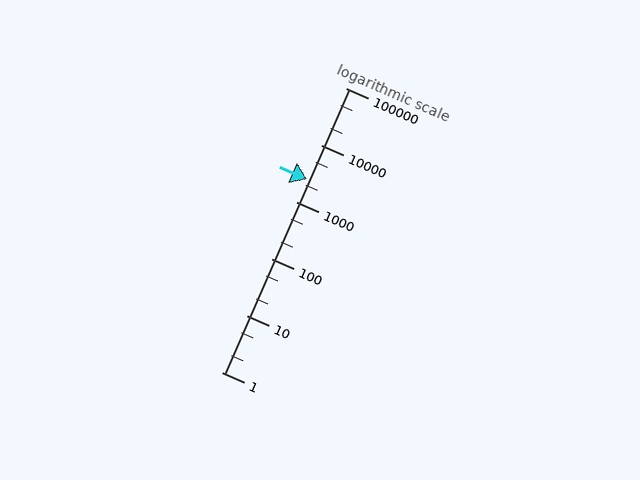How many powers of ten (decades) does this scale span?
The scale spans 5 decades, from 1 to 100000.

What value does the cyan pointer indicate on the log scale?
The pointer indicates approximately 2500.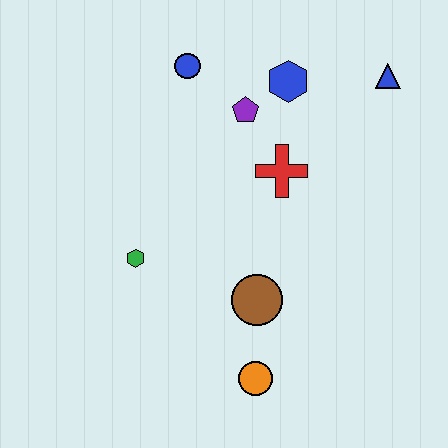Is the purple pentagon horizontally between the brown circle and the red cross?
No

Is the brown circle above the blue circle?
No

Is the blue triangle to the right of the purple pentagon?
Yes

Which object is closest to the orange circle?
The brown circle is closest to the orange circle.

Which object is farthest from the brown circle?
The blue triangle is farthest from the brown circle.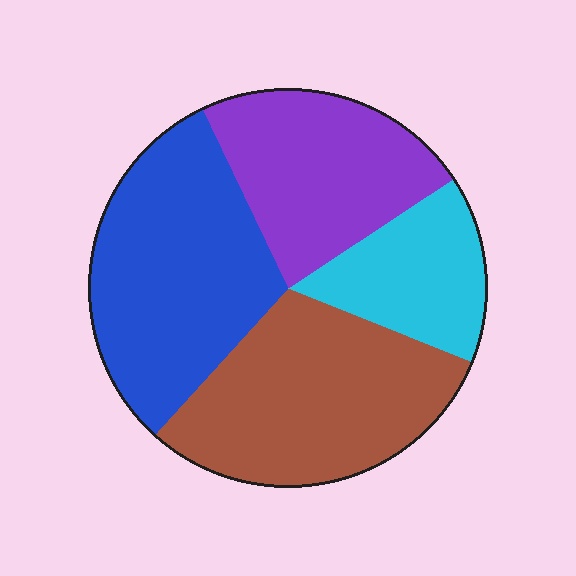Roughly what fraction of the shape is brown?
Brown covers about 30% of the shape.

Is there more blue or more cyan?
Blue.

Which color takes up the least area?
Cyan, at roughly 15%.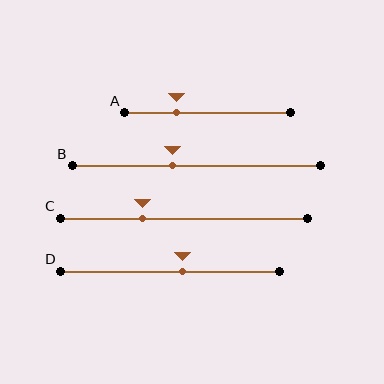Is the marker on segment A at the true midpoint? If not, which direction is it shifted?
No, the marker on segment A is shifted to the left by about 19% of the segment length.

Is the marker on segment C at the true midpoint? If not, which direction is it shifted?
No, the marker on segment C is shifted to the left by about 17% of the segment length.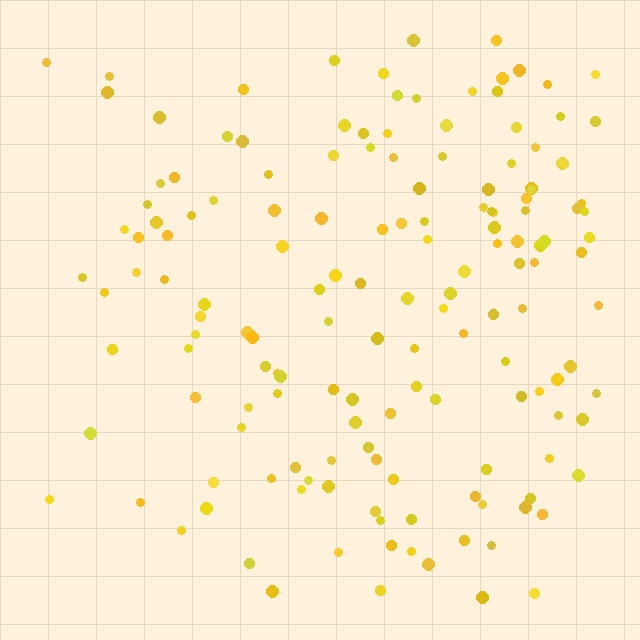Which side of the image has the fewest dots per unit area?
The left.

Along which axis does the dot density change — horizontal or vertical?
Horizontal.